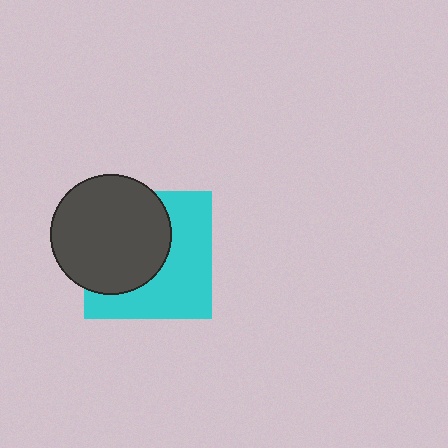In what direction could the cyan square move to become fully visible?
The cyan square could move right. That would shift it out from behind the dark gray circle entirely.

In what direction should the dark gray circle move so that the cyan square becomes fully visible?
The dark gray circle should move left. That is the shortest direction to clear the overlap and leave the cyan square fully visible.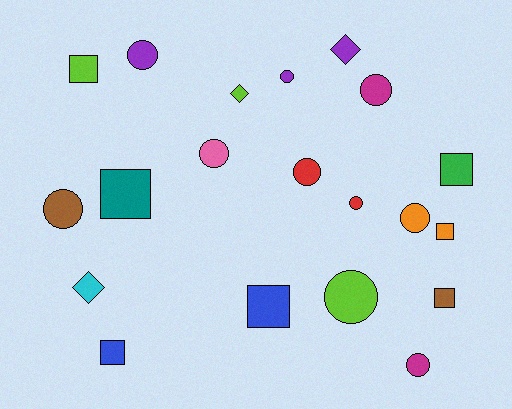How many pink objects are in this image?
There is 1 pink object.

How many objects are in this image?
There are 20 objects.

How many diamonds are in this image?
There are 3 diamonds.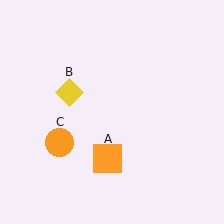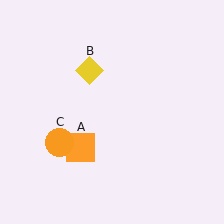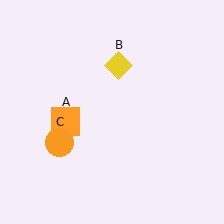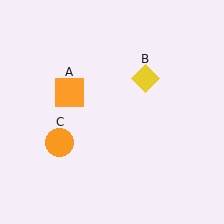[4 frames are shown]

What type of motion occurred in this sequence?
The orange square (object A), yellow diamond (object B) rotated clockwise around the center of the scene.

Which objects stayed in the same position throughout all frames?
Orange circle (object C) remained stationary.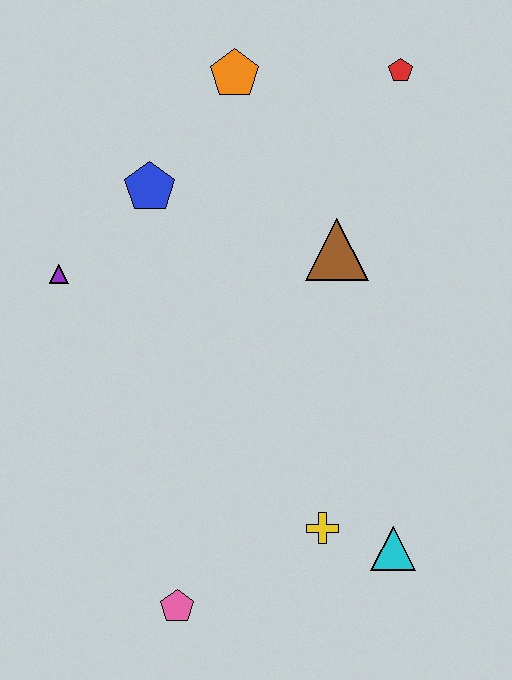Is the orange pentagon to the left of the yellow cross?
Yes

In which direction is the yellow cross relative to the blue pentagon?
The yellow cross is below the blue pentagon.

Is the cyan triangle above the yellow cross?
No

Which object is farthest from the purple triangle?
The cyan triangle is farthest from the purple triangle.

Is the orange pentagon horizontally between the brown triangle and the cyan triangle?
No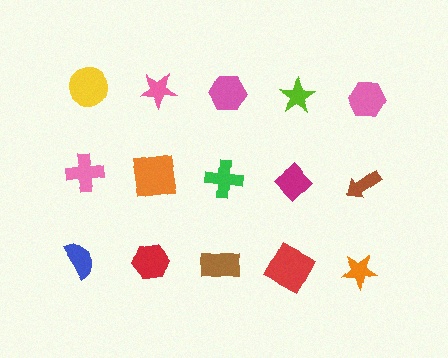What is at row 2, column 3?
A green cross.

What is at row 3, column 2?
A red hexagon.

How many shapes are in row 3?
5 shapes.